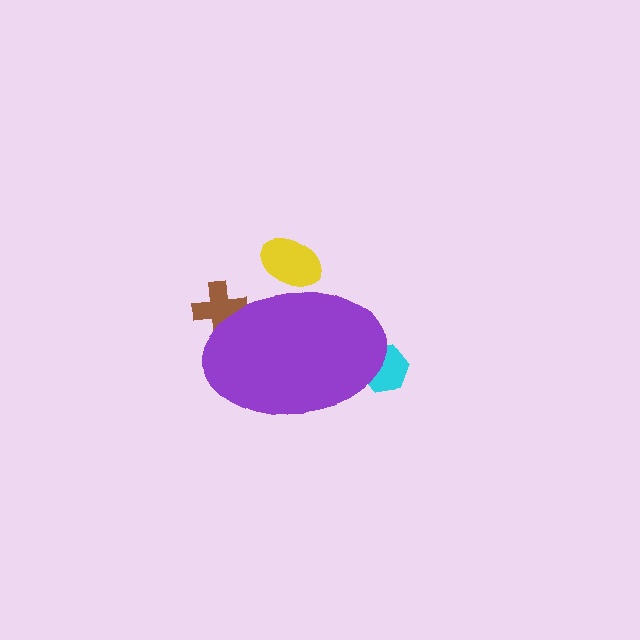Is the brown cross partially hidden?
Yes, the brown cross is partially hidden behind the purple ellipse.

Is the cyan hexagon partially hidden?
Yes, the cyan hexagon is partially hidden behind the purple ellipse.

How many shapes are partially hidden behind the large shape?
3 shapes are partially hidden.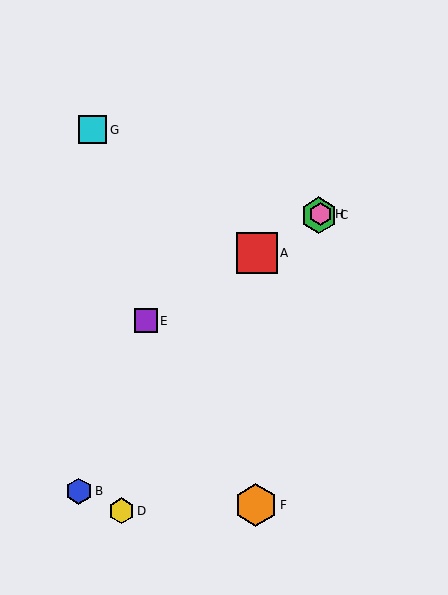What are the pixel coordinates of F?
Object F is at (256, 505).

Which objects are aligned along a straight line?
Objects A, C, E, H are aligned along a straight line.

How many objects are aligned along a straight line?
4 objects (A, C, E, H) are aligned along a straight line.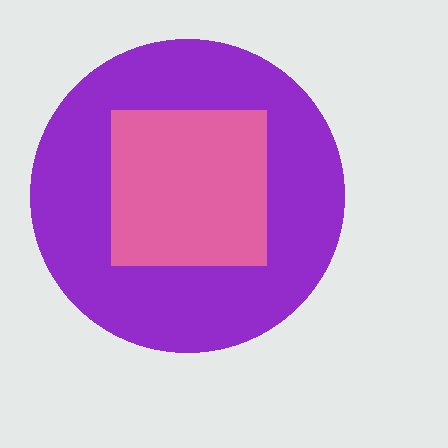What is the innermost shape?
The pink square.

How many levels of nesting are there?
2.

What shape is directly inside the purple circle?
The pink square.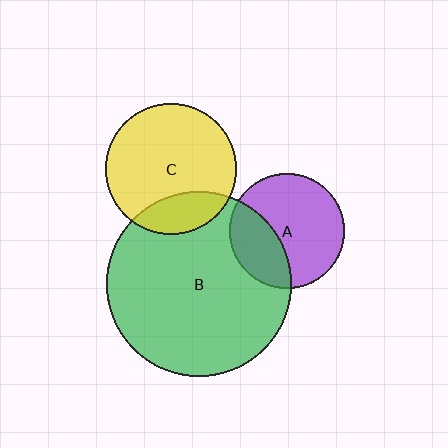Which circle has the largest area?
Circle B (green).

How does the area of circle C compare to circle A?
Approximately 1.3 times.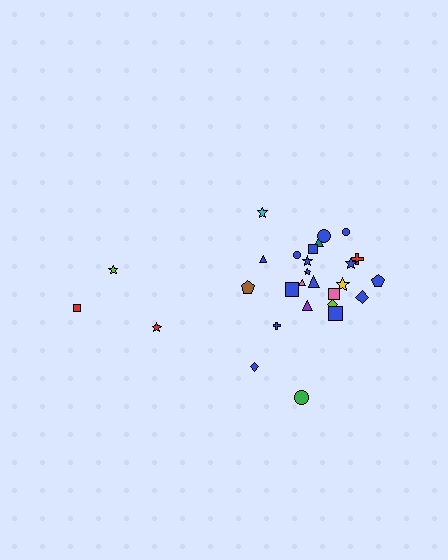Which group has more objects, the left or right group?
The right group.